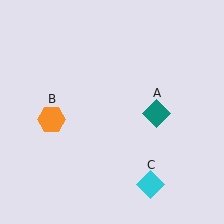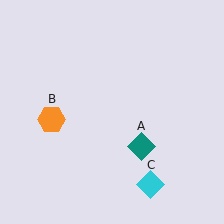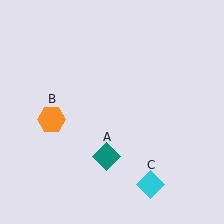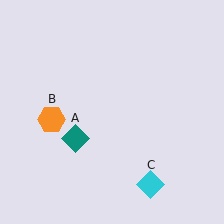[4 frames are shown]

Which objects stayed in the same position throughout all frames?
Orange hexagon (object B) and cyan diamond (object C) remained stationary.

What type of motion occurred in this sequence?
The teal diamond (object A) rotated clockwise around the center of the scene.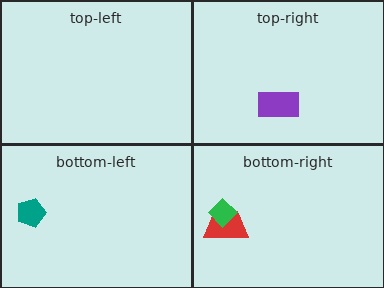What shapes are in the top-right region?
The purple rectangle.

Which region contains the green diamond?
The bottom-right region.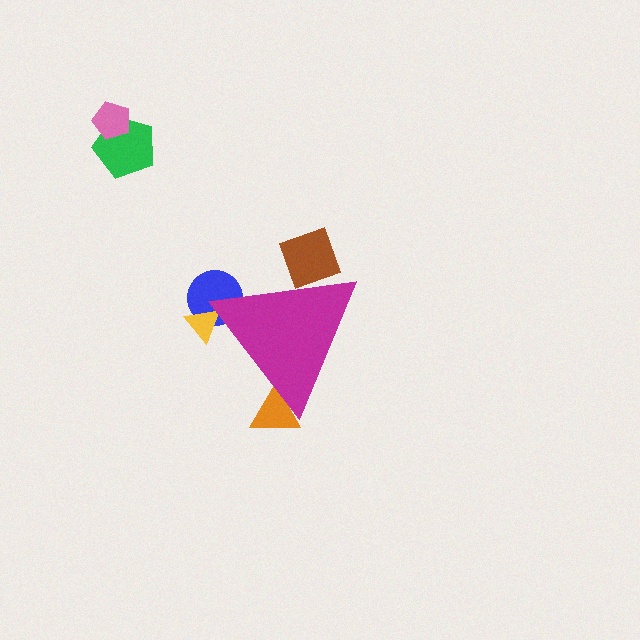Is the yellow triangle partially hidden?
Yes, the yellow triangle is partially hidden behind the magenta triangle.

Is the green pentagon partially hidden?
No, the green pentagon is fully visible.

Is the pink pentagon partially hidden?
No, the pink pentagon is fully visible.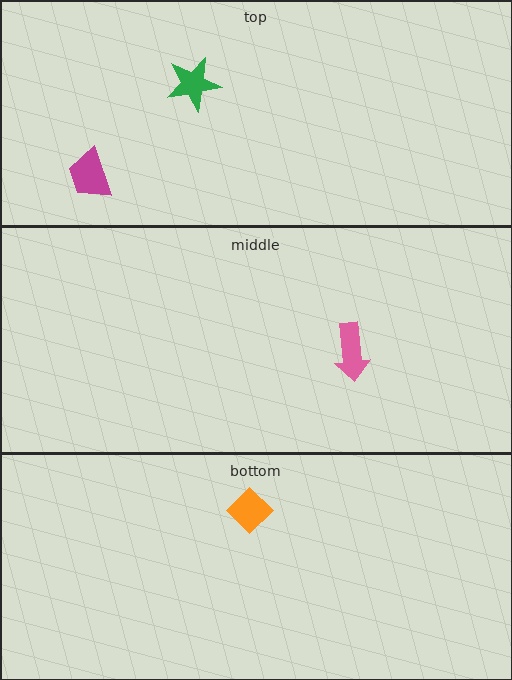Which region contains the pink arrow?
The middle region.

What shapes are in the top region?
The green star, the magenta trapezoid.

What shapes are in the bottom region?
The orange diamond.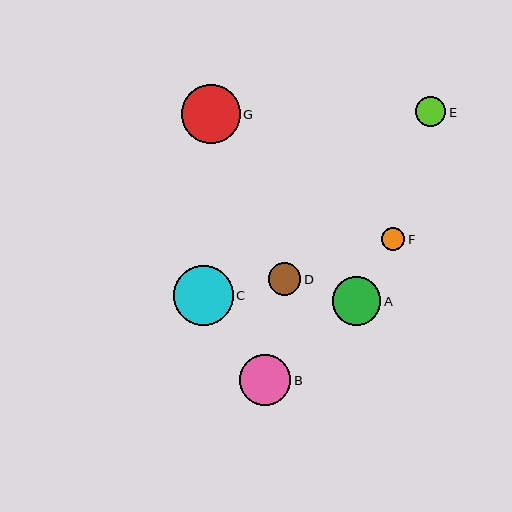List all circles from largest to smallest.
From largest to smallest: C, G, B, A, D, E, F.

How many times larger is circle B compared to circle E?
Circle B is approximately 1.7 times the size of circle E.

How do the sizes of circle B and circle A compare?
Circle B and circle A are approximately the same size.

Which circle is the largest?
Circle C is the largest with a size of approximately 60 pixels.